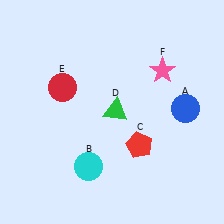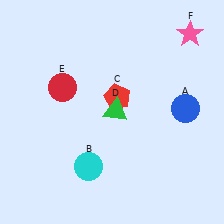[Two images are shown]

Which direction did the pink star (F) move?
The pink star (F) moved up.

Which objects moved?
The objects that moved are: the red pentagon (C), the pink star (F).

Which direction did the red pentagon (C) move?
The red pentagon (C) moved up.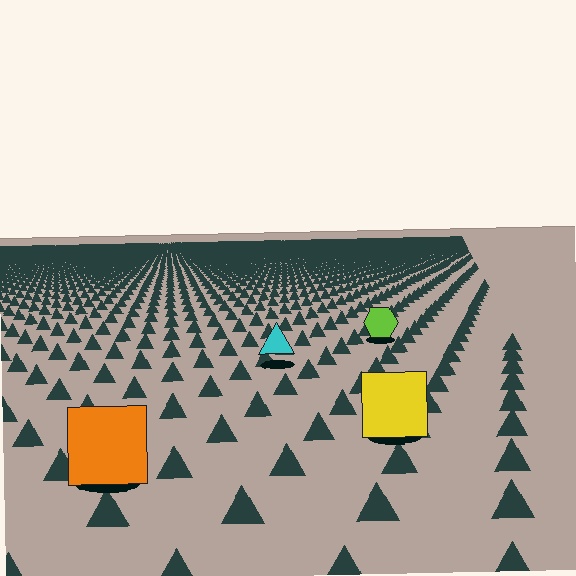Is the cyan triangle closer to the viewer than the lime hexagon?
Yes. The cyan triangle is closer — you can tell from the texture gradient: the ground texture is coarser near it.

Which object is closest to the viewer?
The orange square is closest. The texture marks near it are larger and more spread out.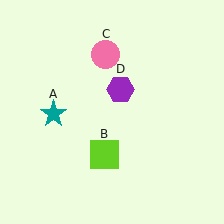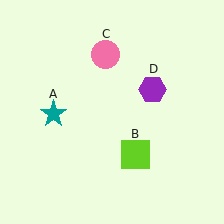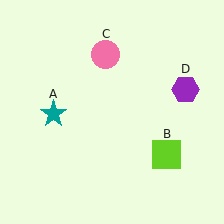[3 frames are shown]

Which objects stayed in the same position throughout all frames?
Teal star (object A) and pink circle (object C) remained stationary.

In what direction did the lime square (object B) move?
The lime square (object B) moved right.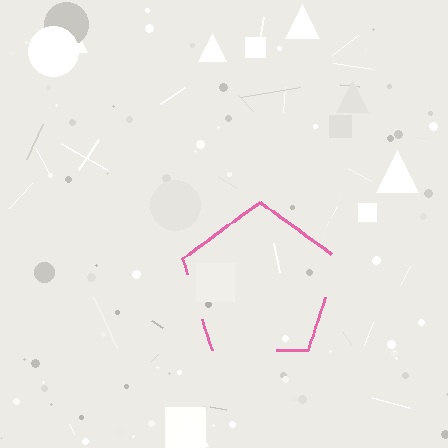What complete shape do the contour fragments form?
The contour fragments form a pentagon.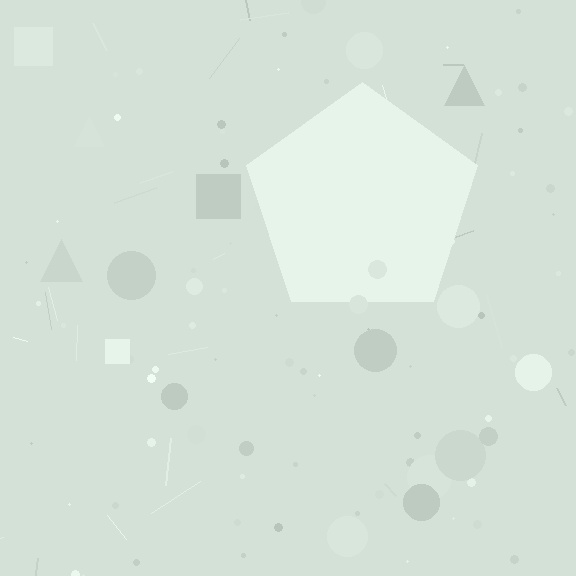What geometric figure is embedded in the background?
A pentagon is embedded in the background.